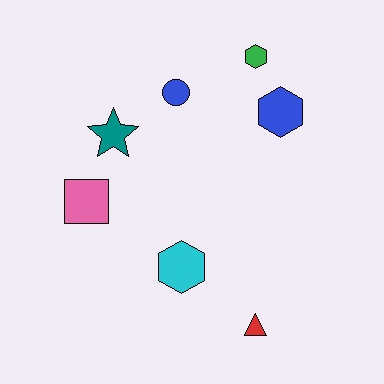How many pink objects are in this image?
There is 1 pink object.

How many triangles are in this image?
There is 1 triangle.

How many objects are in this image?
There are 7 objects.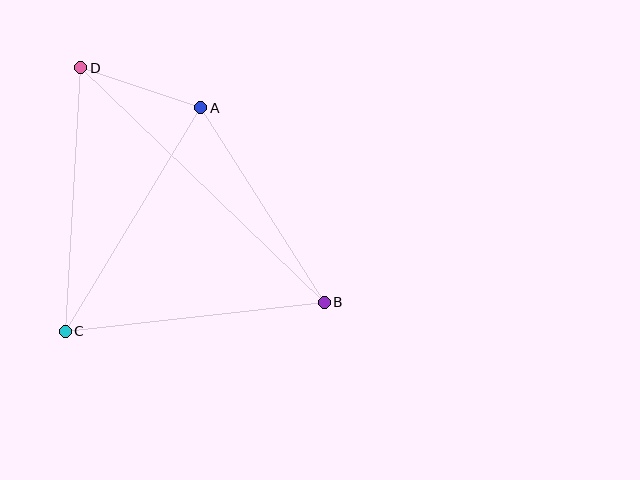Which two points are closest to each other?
Points A and D are closest to each other.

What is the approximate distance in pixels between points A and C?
The distance between A and C is approximately 261 pixels.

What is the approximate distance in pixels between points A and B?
The distance between A and B is approximately 231 pixels.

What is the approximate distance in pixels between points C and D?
The distance between C and D is approximately 264 pixels.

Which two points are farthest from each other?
Points B and D are farthest from each other.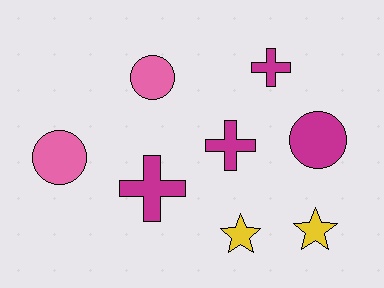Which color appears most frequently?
Magenta, with 4 objects.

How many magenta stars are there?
There are no magenta stars.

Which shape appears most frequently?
Circle, with 3 objects.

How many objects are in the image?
There are 8 objects.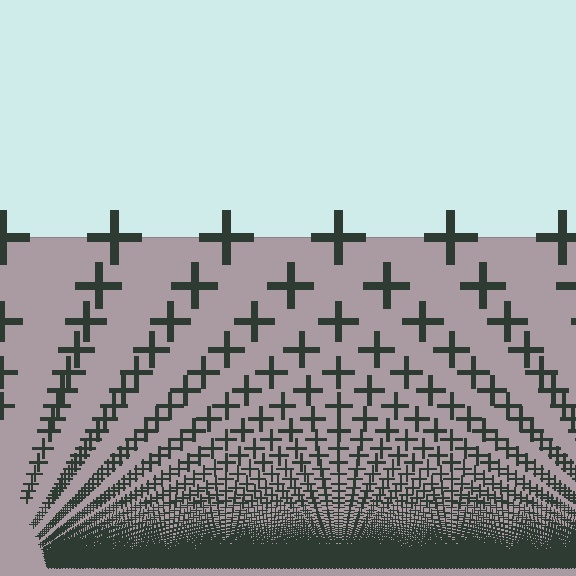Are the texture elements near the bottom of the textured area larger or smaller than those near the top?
Smaller. The gradient is inverted — elements near the bottom are smaller and denser.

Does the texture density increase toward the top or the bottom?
Density increases toward the bottom.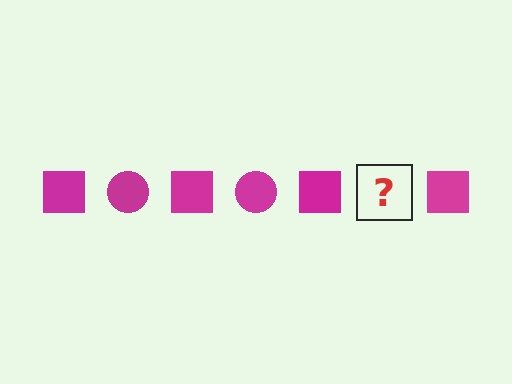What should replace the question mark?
The question mark should be replaced with a magenta circle.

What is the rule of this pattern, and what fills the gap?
The rule is that the pattern cycles through square, circle shapes in magenta. The gap should be filled with a magenta circle.